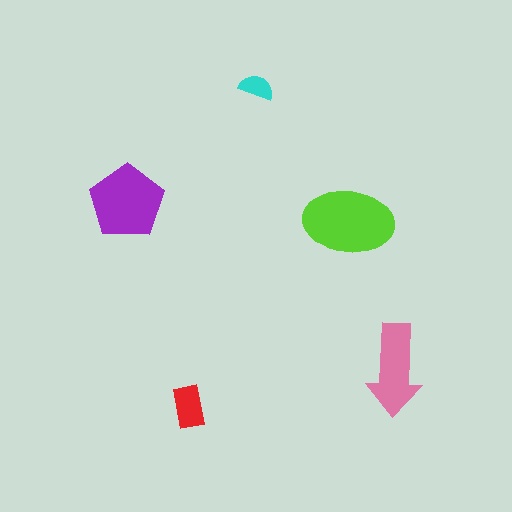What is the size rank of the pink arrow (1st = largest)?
3rd.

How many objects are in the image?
There are 5 objects in the image.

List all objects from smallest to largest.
The cyan semicircle, the red rectangle, the pink arrow, the purple pentagon, the lime ellipse.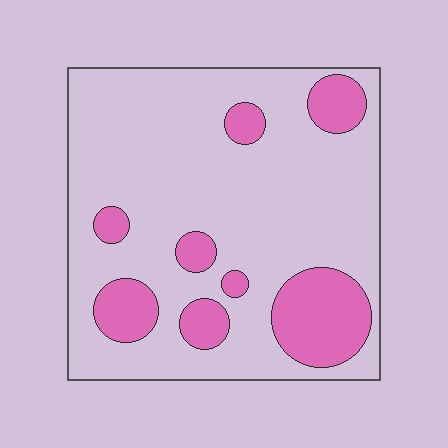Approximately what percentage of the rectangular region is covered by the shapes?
Approximately 20%.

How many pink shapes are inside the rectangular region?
8.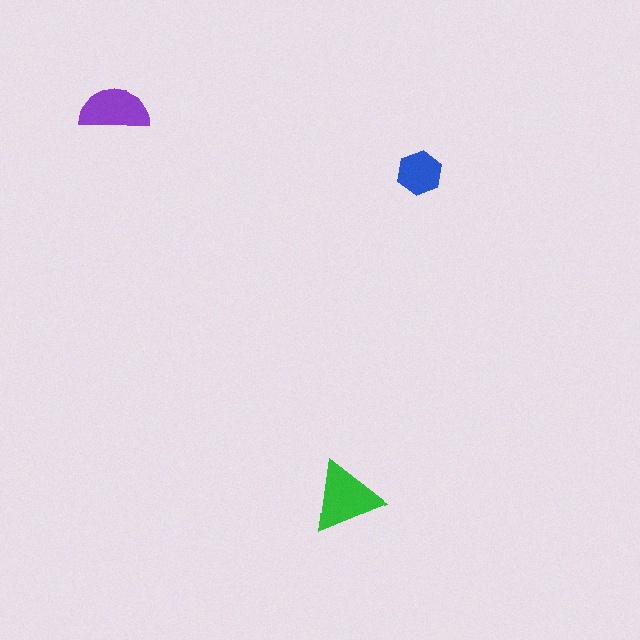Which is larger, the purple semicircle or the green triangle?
The green triangle.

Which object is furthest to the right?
The blue hexagon is rightmost.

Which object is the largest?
The green triangle.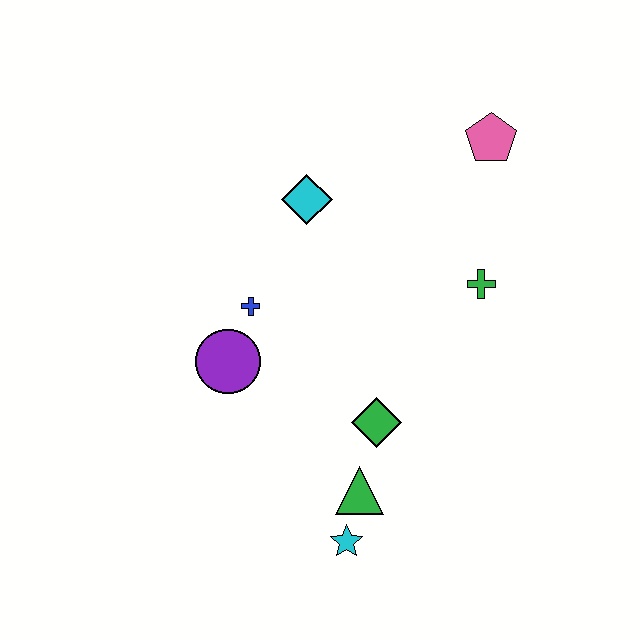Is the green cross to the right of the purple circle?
Yes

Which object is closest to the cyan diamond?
The blue cross is closest to the cyan diamond.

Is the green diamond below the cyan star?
No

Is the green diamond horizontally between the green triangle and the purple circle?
No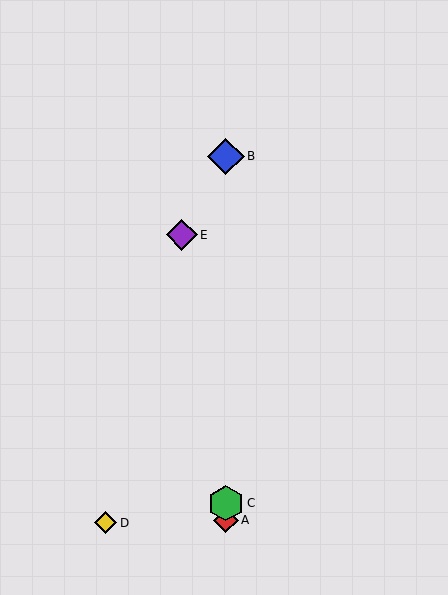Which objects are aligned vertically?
Objects A, B, C are aligned vertically.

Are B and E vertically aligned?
No, B is at x≈226 and E is at x≈182.